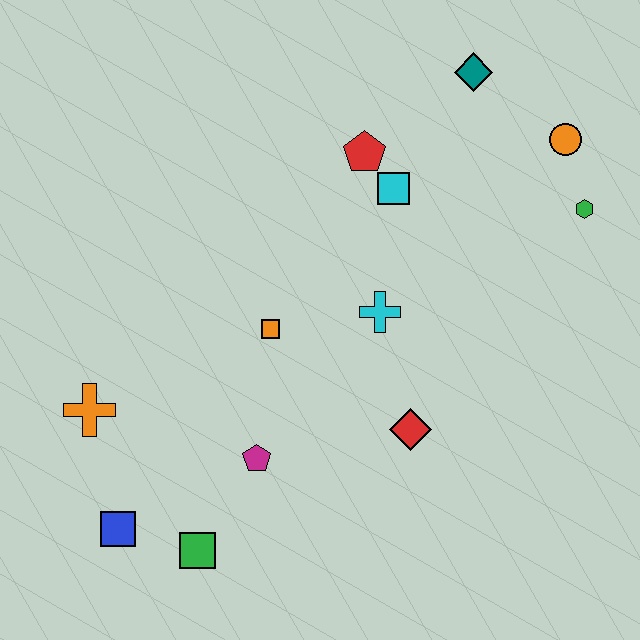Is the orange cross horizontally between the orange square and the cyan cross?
No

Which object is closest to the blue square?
The green square is closest to the blue square.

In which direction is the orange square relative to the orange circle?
The orange square is to the left of the orange circle.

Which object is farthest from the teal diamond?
The blue square is farthest from the teal diamond.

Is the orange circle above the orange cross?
Yes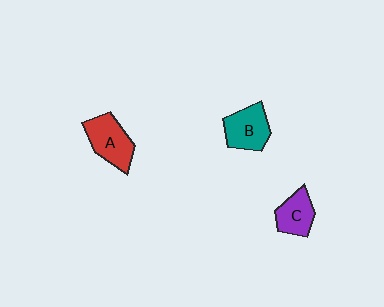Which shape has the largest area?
Shape A (red).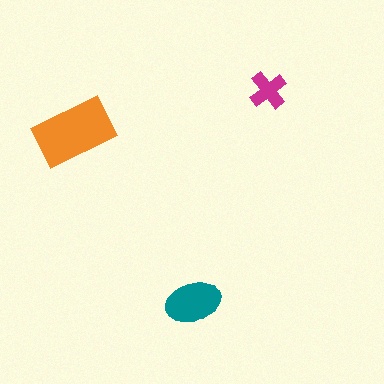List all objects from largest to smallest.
The orange rectangle, the teal ellipse, the magenta cross.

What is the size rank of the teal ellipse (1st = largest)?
2nd.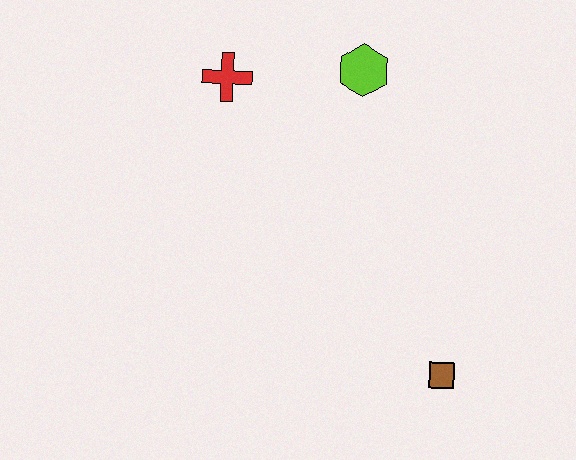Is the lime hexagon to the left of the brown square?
Yes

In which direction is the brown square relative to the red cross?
The brown square is below the red cross.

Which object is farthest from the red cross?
The brown square is farthest from the red cross.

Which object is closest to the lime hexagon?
The red cross is closest to the lime hexagon.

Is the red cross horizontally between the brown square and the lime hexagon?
No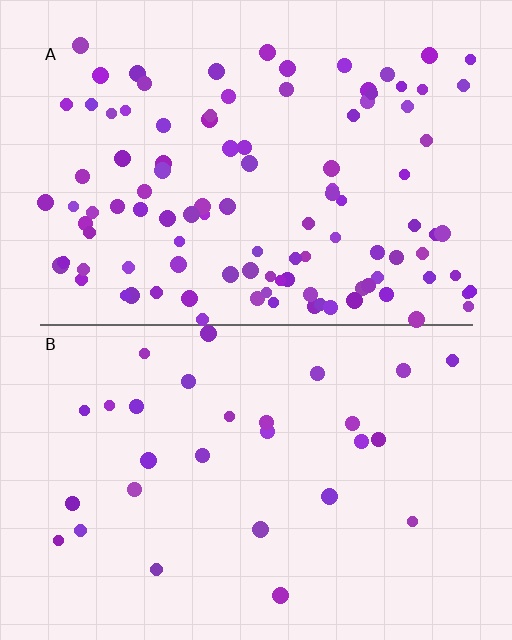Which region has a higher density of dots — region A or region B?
A (the top).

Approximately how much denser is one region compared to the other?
Approximately 3.8× — region A over region B.